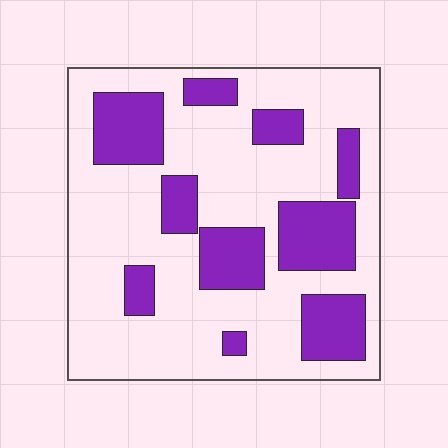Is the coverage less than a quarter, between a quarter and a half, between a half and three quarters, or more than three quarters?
Between a quarter and a half.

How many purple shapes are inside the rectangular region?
10.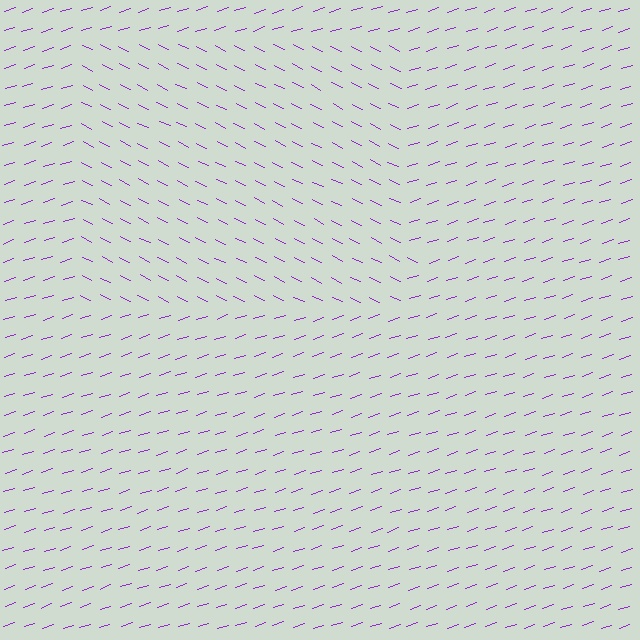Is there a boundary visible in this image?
Yes, there is a texture boundary formed by a change in line orientation.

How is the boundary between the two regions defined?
The boundary is defined purely by a change in line orientation (approximately 45 degrees difference). All lines are the same color and thickness.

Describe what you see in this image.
The image is filled with small purple line segments. A rectangle region in the image has lines oriented differently from the surrounding lines, creating a visible texture boundary.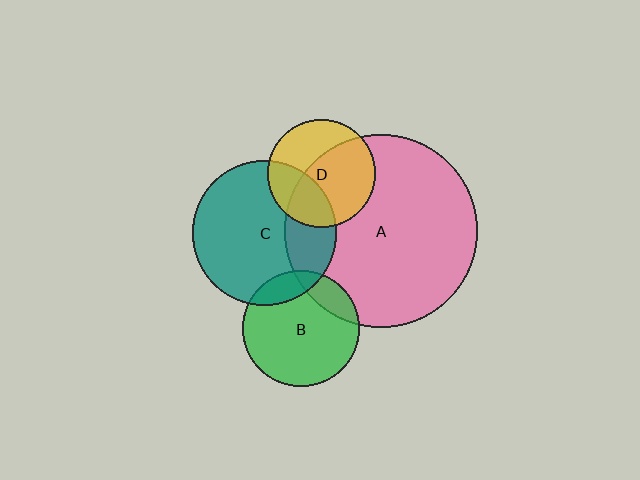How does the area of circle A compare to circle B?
Approximately 2.7 times.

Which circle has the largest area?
Circle A (pink).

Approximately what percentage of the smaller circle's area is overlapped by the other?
Approximately 30%.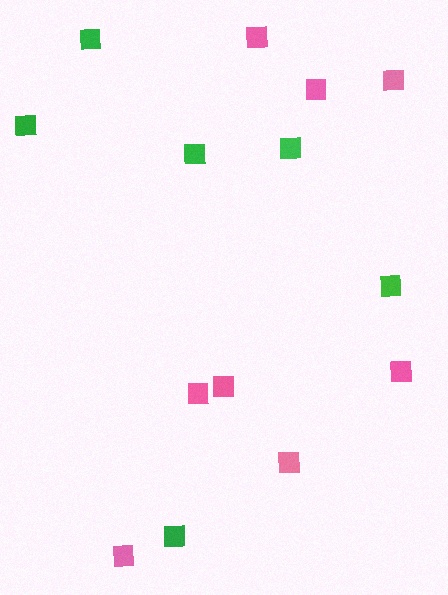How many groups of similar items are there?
There are 2 groups: one group of green squares (6) and one group of pink squares (8).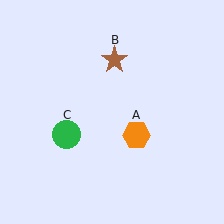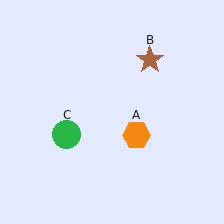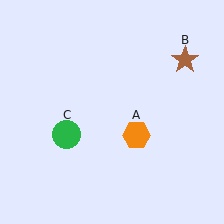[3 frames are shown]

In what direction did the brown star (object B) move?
The brown star (object B) moved right.